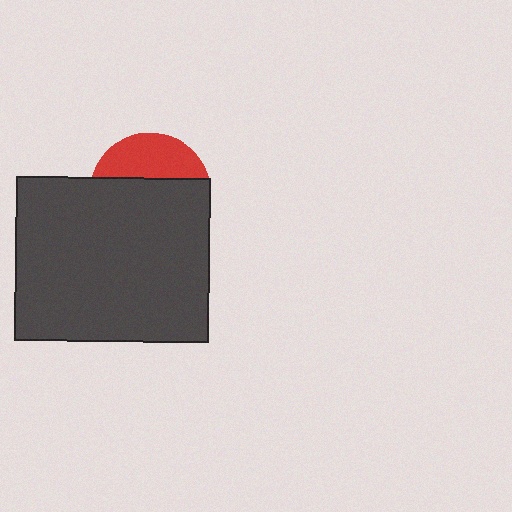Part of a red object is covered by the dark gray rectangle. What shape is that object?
It is a circle.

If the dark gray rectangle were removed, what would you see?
You would see the complete red circle.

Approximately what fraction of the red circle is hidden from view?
Roughly 66% of the red circle is hidden behind the dark gray rectangle.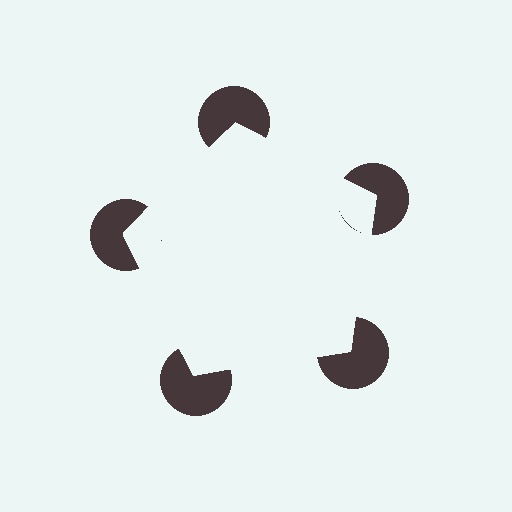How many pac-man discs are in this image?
There are 5 — one at each vertex of the illusory pentagon.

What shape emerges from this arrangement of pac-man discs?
An illusory pentagon — its edges are inferred from the aligned wedge cuts in the pac-man discs, not physically drawn.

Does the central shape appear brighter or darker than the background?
It typically appears slightly brighter than the background, even though no actual brightness change is drawn.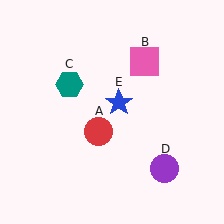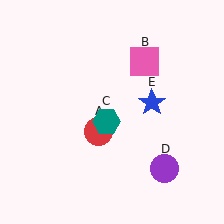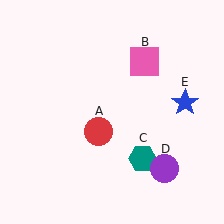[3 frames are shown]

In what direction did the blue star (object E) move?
The blue star (object E) moved right.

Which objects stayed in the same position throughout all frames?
Red circle (object A) and pink square (object B) and purple circle (object D) remained stationary.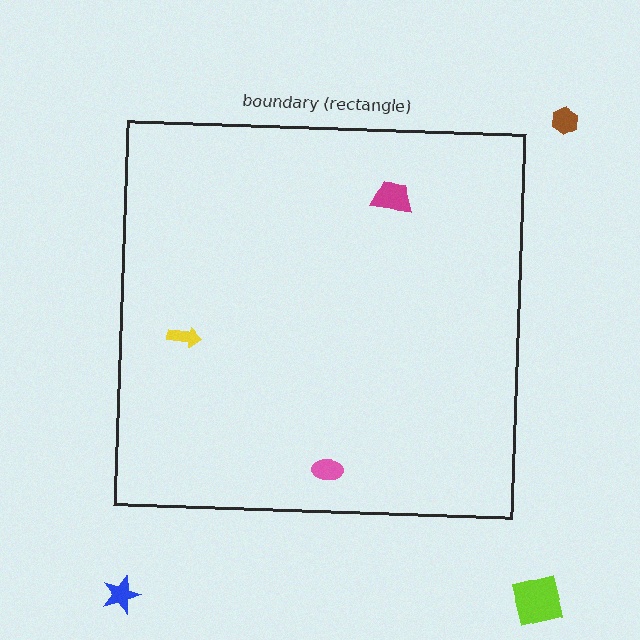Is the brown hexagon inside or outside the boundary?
Outside.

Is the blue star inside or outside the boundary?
Outside.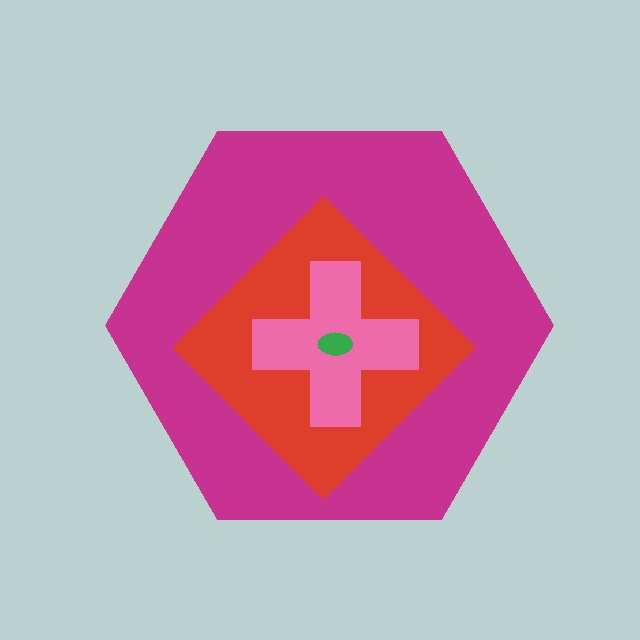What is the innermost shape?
The green ellipse.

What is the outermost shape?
The magenta hexagon.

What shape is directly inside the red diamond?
The pink cross.